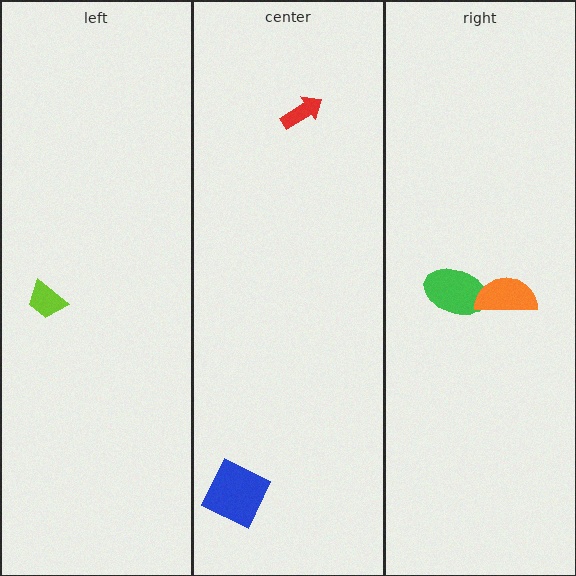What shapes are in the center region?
The red arrow, the blue square.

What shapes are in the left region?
The lime trapezoid.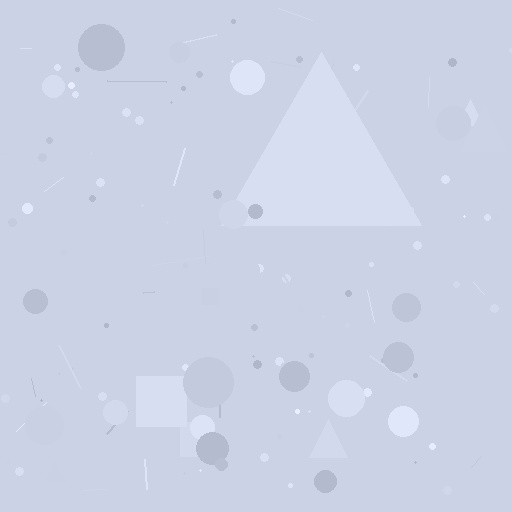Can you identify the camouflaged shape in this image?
The camouflaged shape is a triangle.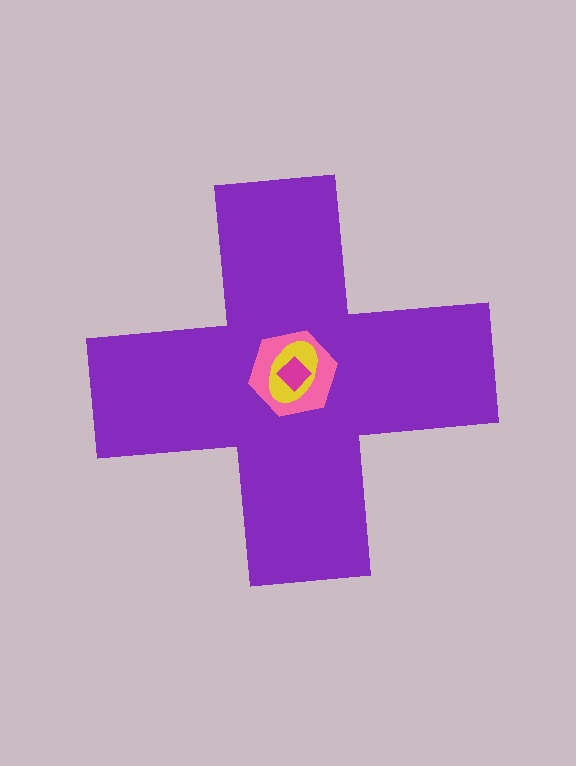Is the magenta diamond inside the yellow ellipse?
Yes.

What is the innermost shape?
The magenta diamond.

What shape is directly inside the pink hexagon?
The yellow ellipse.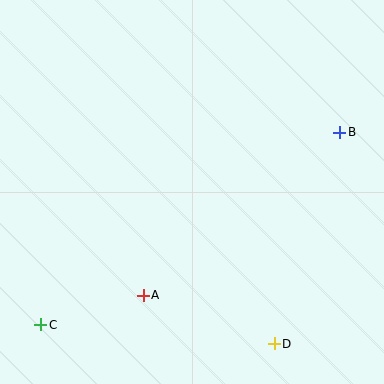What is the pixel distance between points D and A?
The distance between D and A is 140 pixels.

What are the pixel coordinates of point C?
Point C is at (41, 325).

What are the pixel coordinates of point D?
Point D is at (274, 344).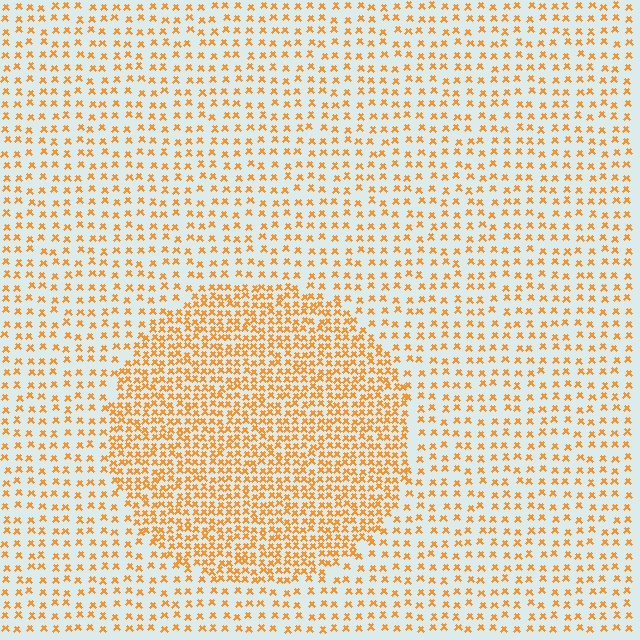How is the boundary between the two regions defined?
The boundary is defined by a change in element density (approximately 2.1x ratio). All elements are the same color, size, and shape.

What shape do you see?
I see a circle.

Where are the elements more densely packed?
The elements are more densely packed inside the circle boundary.